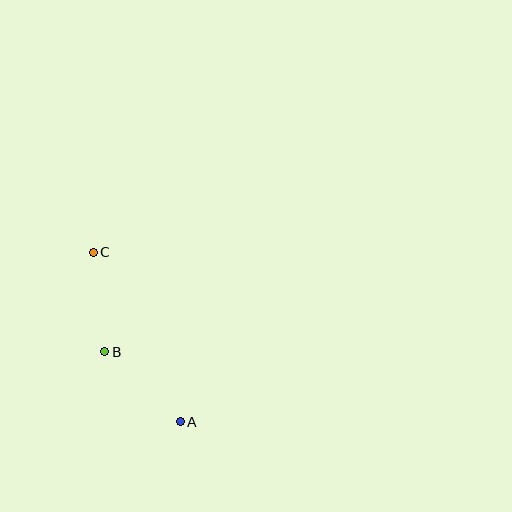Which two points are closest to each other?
Points B and C are closest to each other.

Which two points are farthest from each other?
Points A and C are farthest from each other.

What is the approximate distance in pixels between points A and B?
The distance between A and B is approximately 103 pixels.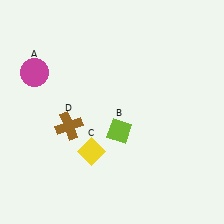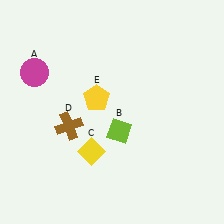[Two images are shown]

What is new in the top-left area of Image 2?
A yellow pentagon (E) was added in the top-left area of Image 2.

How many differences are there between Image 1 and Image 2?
There is 1 difference between the two images.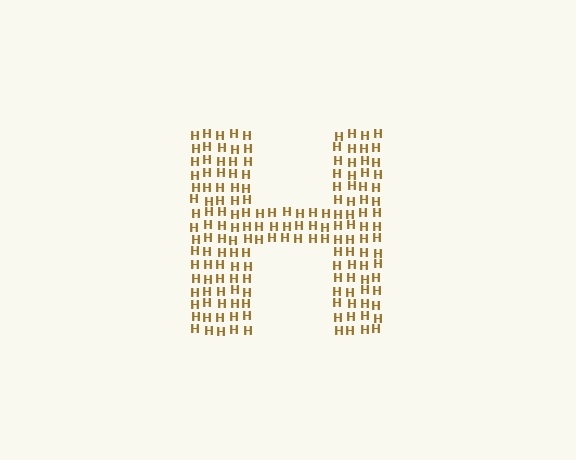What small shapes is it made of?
It is made of small letter H's.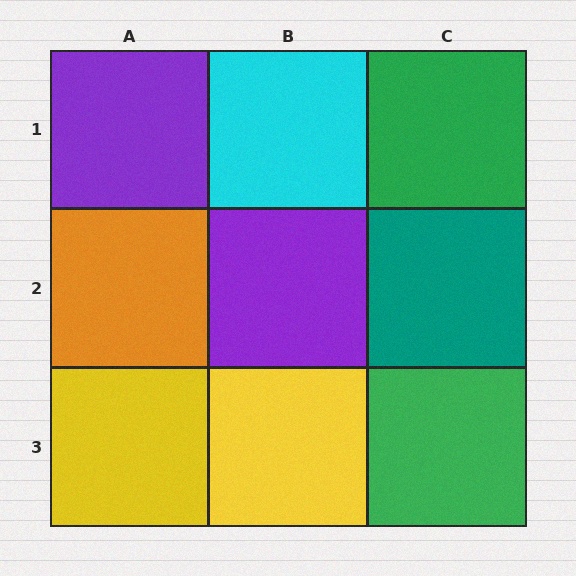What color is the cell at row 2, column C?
Teal.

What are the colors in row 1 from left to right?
Purple, cyan, green.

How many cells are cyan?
1 cell is cyan.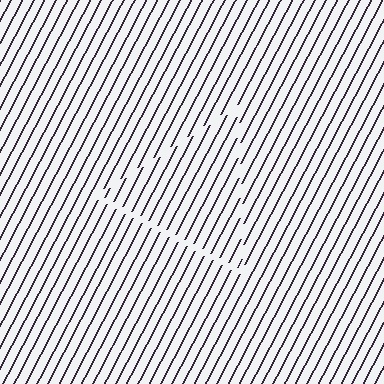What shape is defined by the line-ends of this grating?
An illusory triangle. The interior of the shape contains the same grating, shifted by half a period — the contour is defined by the phase discontinuity where line-ends from the inner and outer gratings abut.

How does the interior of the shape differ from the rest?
The interior of the shape contains the same grating, shifted by half a period — the contour is defined by the phase discontinuity where line-ends from the inner and outer gratings abut.